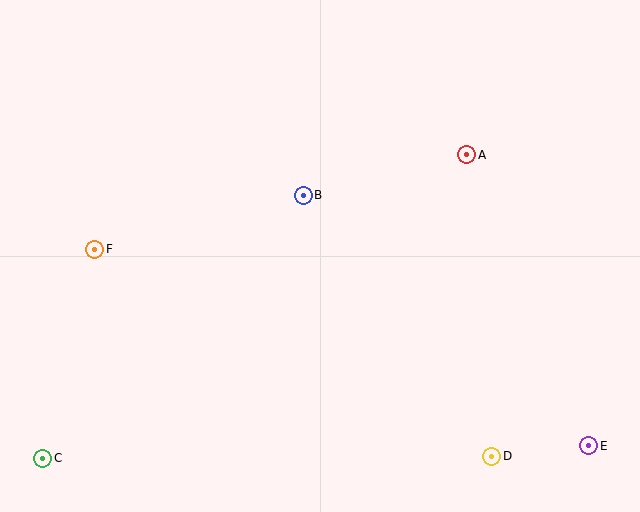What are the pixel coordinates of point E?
Point E is at (589, 446).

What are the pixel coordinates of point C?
Point C is at (43, 458).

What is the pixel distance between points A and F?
The distance between A and F is 384 pixels.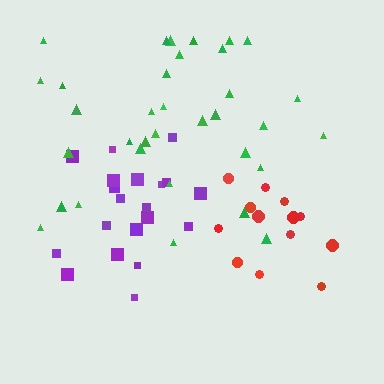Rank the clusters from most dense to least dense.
purple, green, red.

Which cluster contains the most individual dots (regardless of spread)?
Green (35).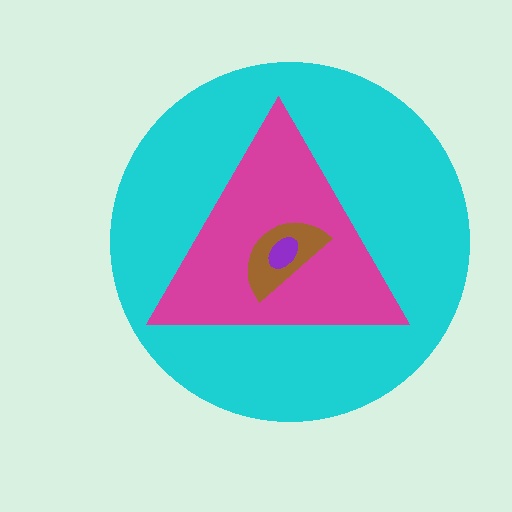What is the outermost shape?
The cyan circle.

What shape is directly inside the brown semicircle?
The purple ellipse.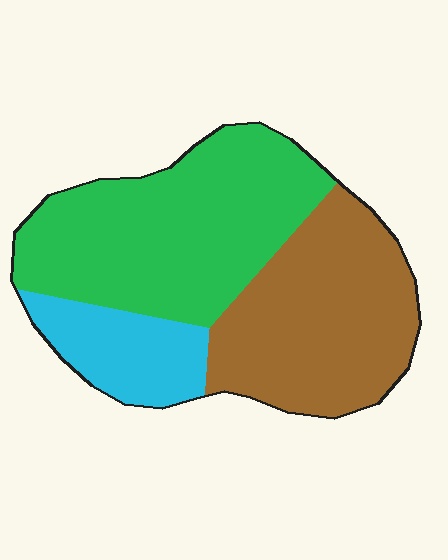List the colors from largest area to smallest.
From largest to smallest: green, brown, cyan.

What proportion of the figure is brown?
Brown covers roughly 40% of the figure.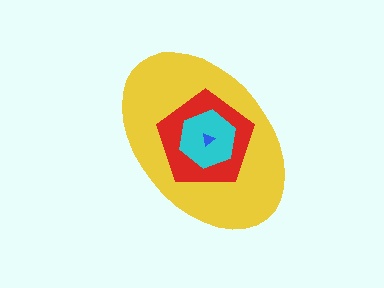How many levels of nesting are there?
4.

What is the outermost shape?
The yellow ellipse.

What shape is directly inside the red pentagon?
The cyan hexagon.